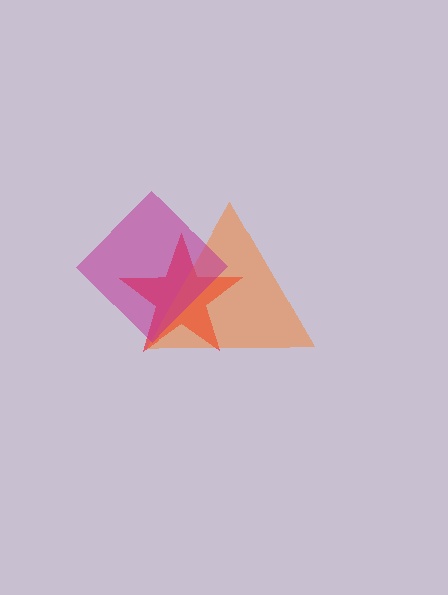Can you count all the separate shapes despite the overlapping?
Yes, there are 3 separate shapes.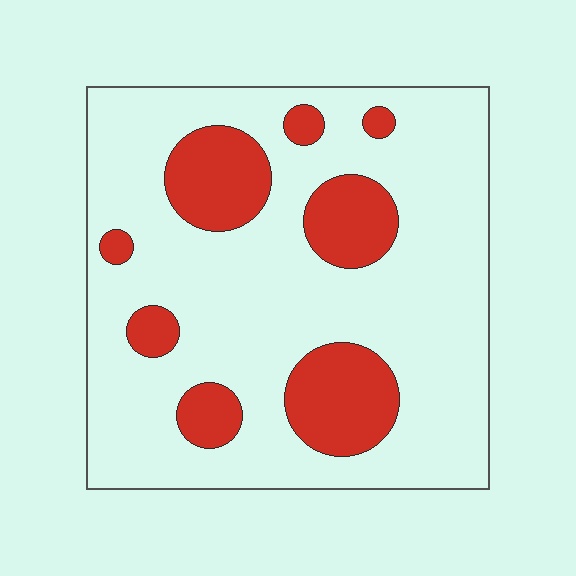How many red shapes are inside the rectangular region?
8.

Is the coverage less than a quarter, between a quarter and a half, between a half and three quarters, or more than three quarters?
Less than a quarter.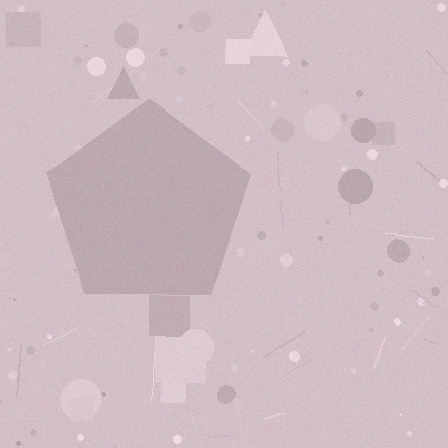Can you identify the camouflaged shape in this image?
The camouflaged shape is a pentagon.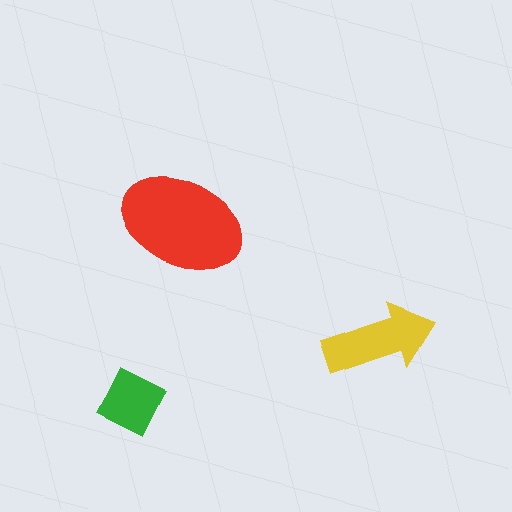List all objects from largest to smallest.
The red ellipse, the yellow arrow, the green square.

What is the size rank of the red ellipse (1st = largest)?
1st.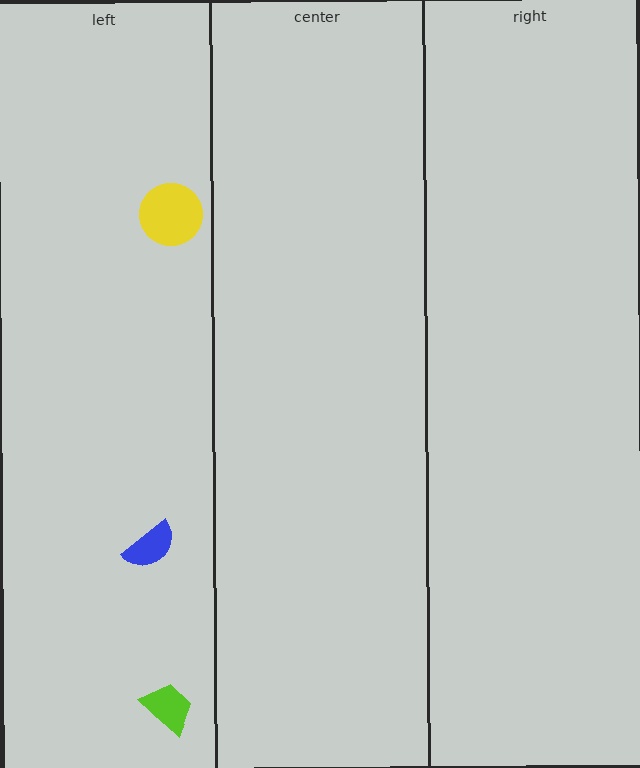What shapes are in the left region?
The yellow circle, the blue semicircle, the lime trapezoid.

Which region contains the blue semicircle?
The left region.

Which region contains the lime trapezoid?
The left region.